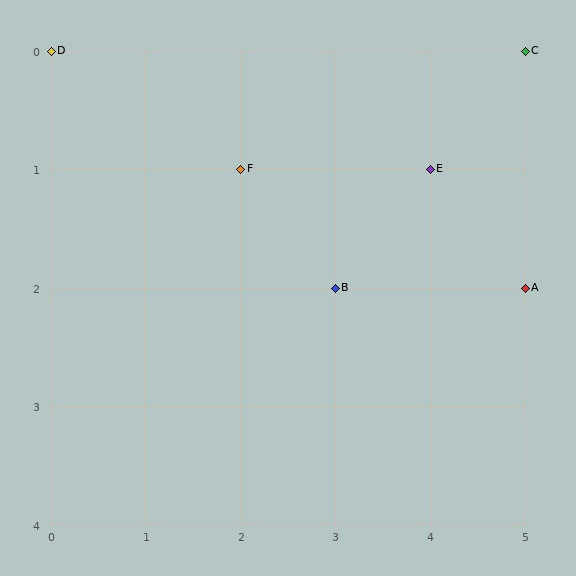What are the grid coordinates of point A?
Point A is at grid coordinates (5, 2).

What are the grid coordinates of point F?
Point F is at grid coordinates (2, 1).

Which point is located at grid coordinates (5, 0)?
Point C is at (5, 0).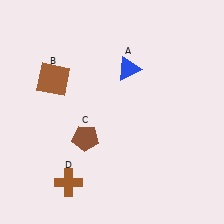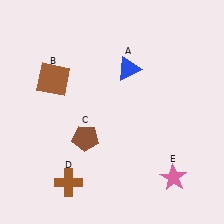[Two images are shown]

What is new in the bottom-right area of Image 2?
A pink star (E) was added in the bottom-right area of Image 2.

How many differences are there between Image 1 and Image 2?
There is 1 difference between the two images.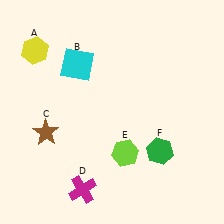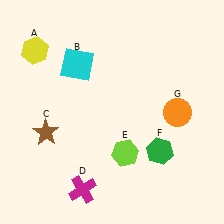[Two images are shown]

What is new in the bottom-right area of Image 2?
An orange circle (G) was added in the bottom-right area of Image 2.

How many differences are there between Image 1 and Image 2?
There is 1 difference between the two images.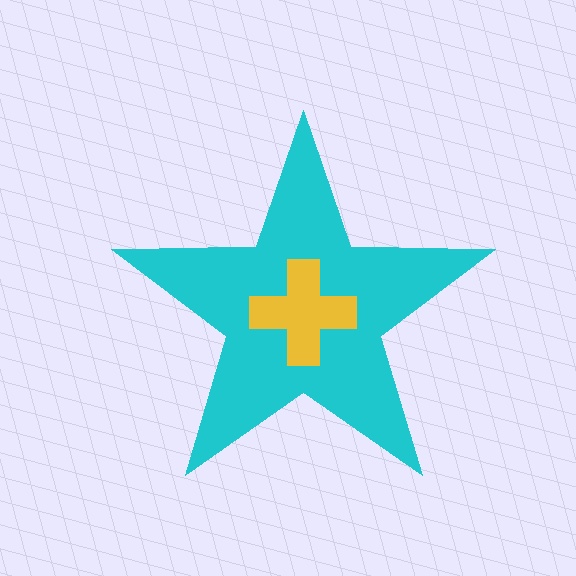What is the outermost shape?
The cyan star.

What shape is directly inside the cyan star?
The yellow cross.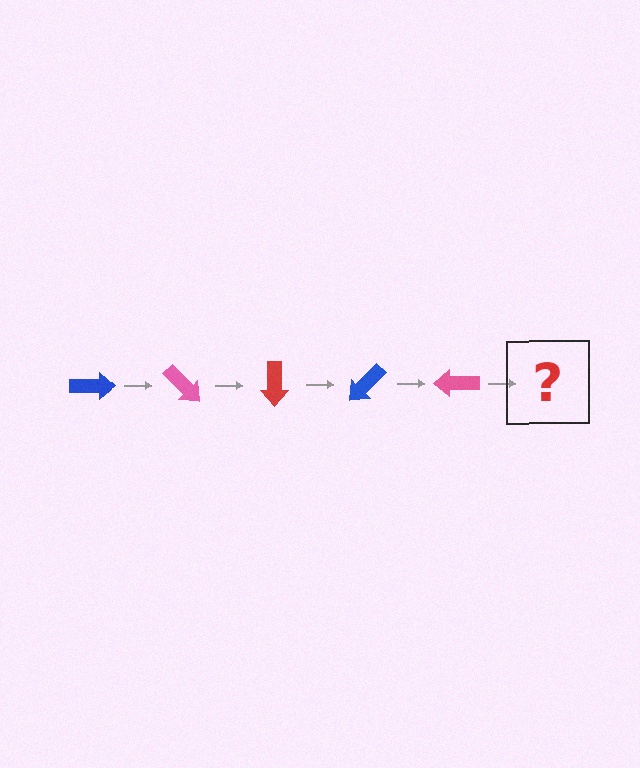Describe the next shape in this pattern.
It should be a red arrow, rotated 225 degrees from the start.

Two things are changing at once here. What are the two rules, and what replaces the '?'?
The two rules are that it rotates 45 degrees each step and the color cycles through blue, pink, and red. The '?' should be a red arrow, rotated 225 degrees from the start.